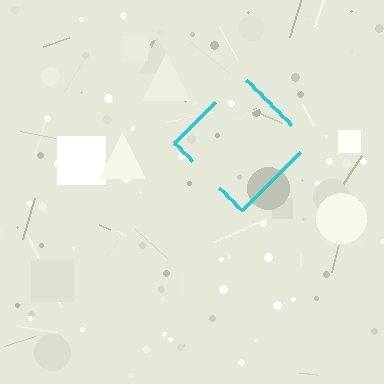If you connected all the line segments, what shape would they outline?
They would outline a diamond.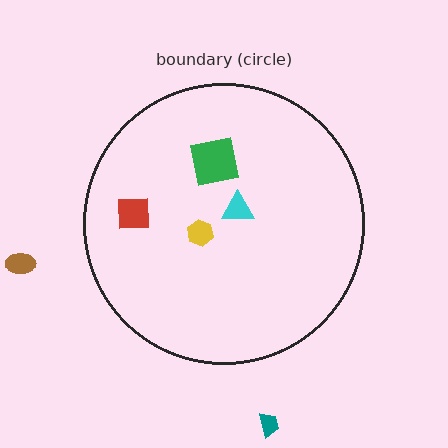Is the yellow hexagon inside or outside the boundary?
Inside.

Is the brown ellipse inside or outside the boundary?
Outside.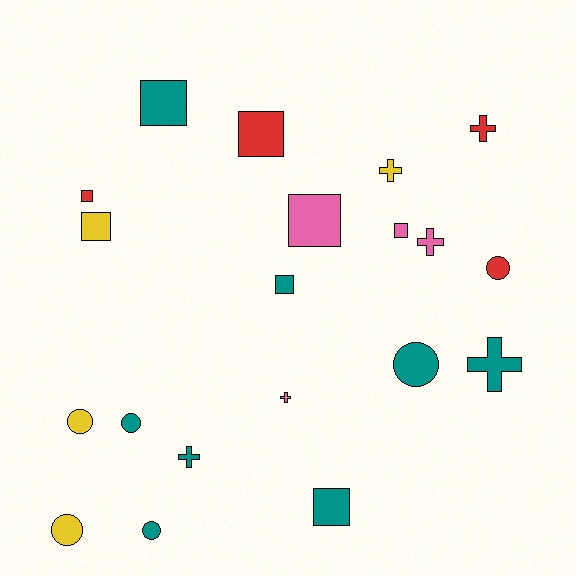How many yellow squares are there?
There is 1 yellow square.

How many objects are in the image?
There are 20 objects.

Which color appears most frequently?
Teal, with 8 objects.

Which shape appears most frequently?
Square, with 8 objects.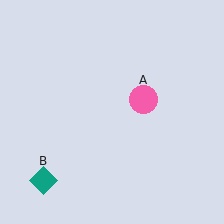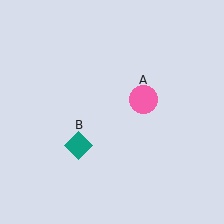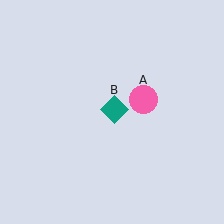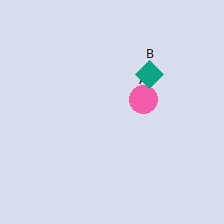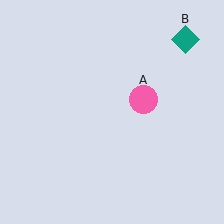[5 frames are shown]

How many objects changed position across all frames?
1 object changed position: teal diamond (object B).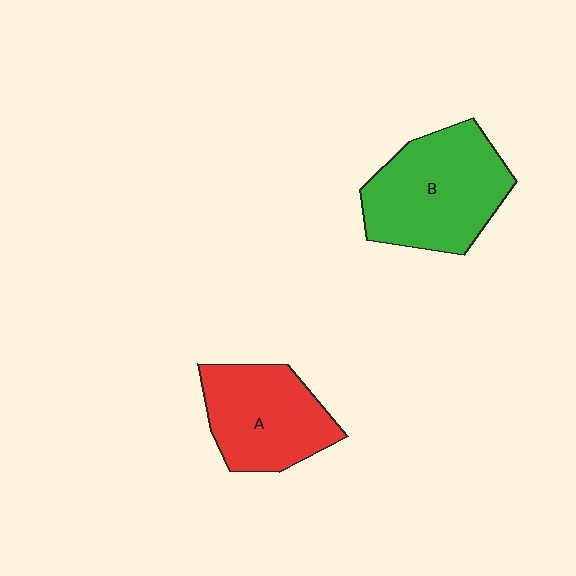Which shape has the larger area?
Shape B (green).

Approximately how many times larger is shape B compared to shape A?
Approximately 1.2 times.